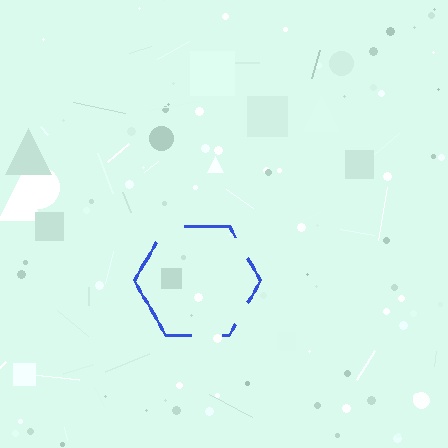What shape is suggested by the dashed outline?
The dashed outline suggests a hexagon.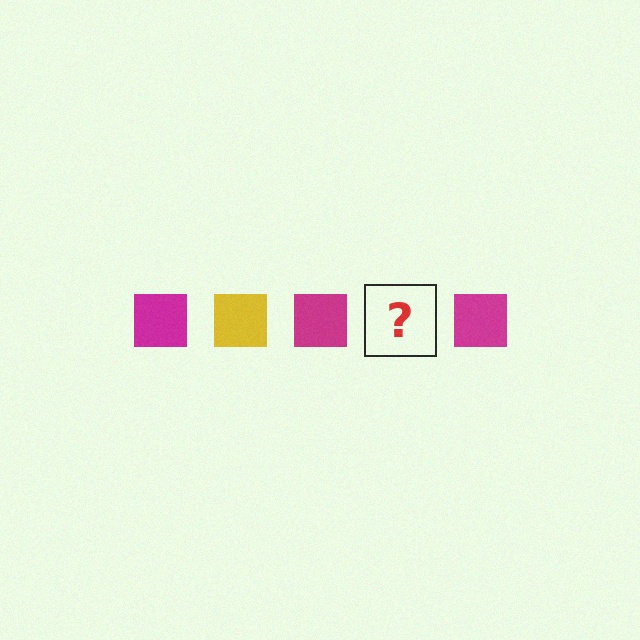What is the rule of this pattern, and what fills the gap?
The rule is that the pattern cycles through magenta, yellow squares. The gap should be filled with a yellow square.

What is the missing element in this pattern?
The missing element is a yellow square.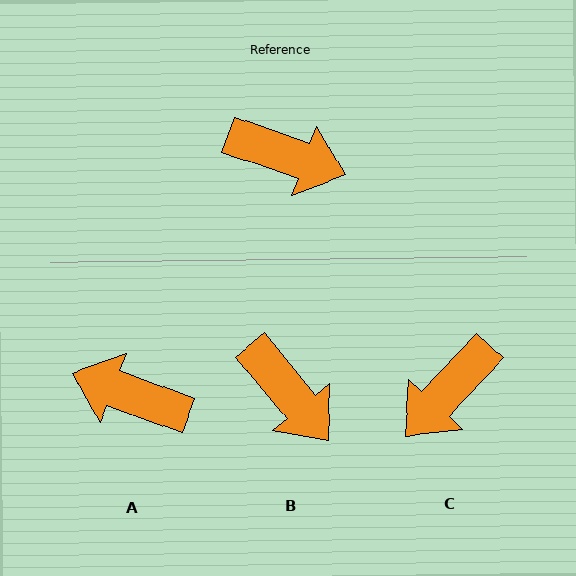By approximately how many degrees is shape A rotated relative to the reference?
Approximately 179 degrees counter-clockwise.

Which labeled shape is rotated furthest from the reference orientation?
A, about 179 degrees away.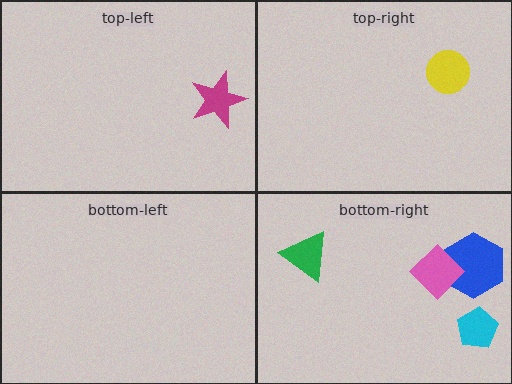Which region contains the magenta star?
The top-left region.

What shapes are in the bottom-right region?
The green triangle, the blue hexagon, the cyan pentagon, the pink diamond.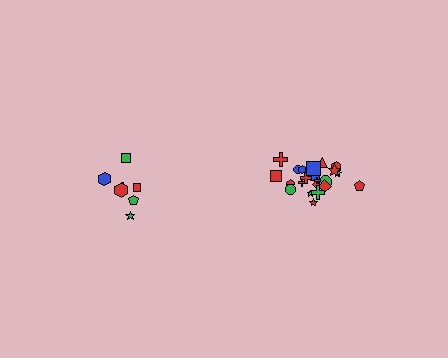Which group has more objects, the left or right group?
The right group.